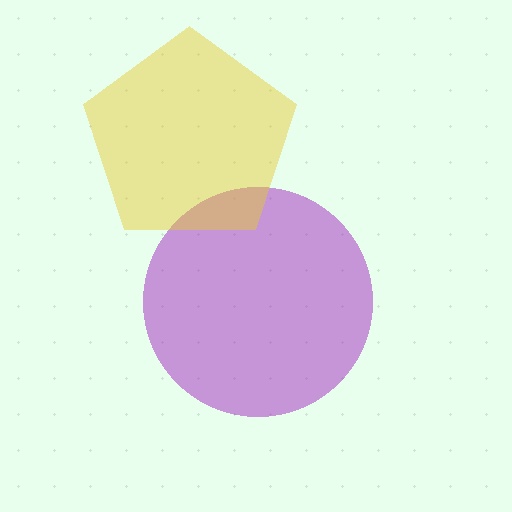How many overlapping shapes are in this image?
There are 2 overlapping shapes in the image.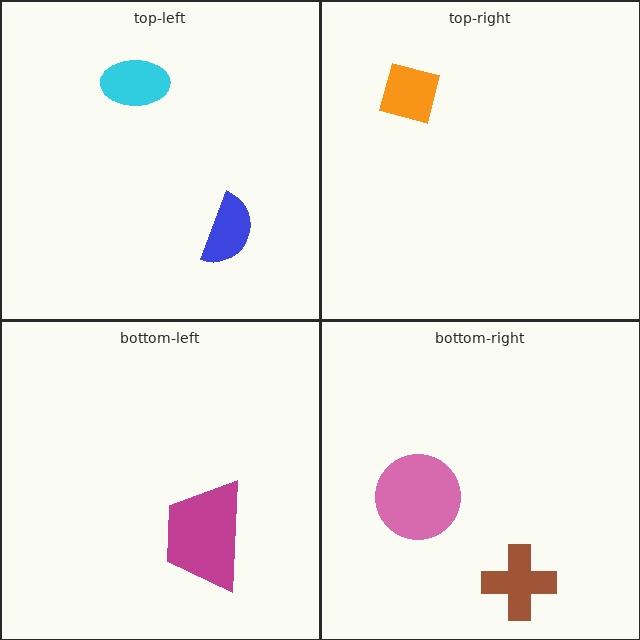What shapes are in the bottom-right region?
The brown cross, the pink circle.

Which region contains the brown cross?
The bottom-right region.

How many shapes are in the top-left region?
2.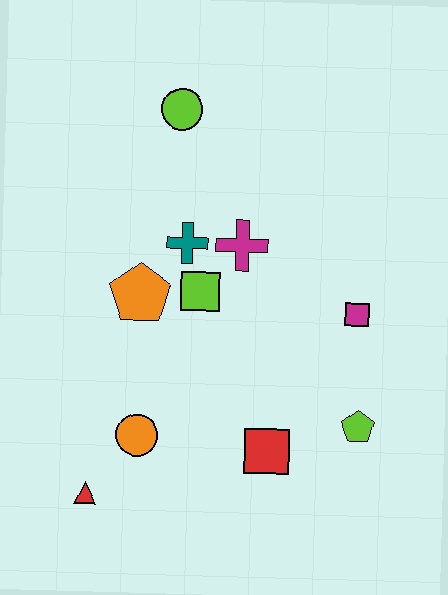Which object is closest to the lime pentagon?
The red square is closest to the lime pentagon.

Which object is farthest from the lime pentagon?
The lime circle is farthest from the lime pentagon.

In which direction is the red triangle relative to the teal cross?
The red triangle is below the teal cross.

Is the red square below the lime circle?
Yes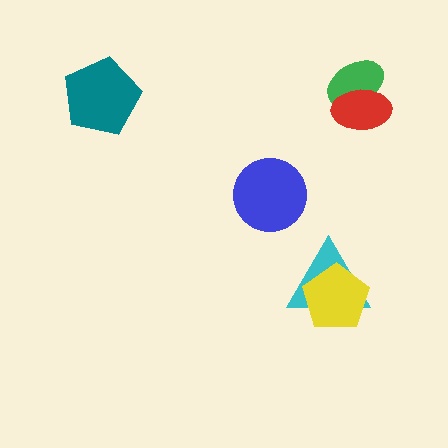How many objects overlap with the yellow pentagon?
1 object overlaps with the yellow pentagon.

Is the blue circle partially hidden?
No, no other shape covers it.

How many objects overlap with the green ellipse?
1 object overlaps with the green ellipse.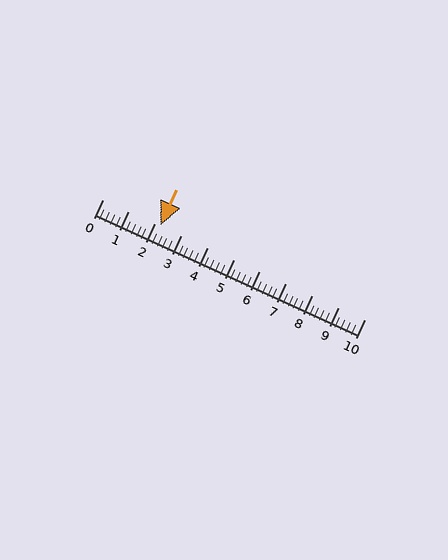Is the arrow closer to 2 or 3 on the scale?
The arrow is closer to 2.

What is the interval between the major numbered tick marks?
The major tick marks are spaced 1 units apart.